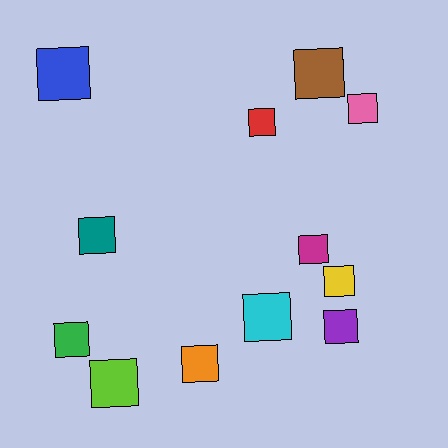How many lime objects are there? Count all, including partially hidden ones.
There is 1 lime object.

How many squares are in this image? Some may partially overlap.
There are 12 squares.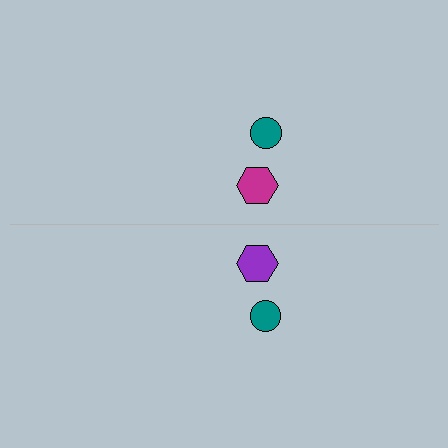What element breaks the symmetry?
The purple hexagon on the bottom side breaks the symmetry — its mirror counterpart is magenta.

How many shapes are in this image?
There are 4 shapes in this image.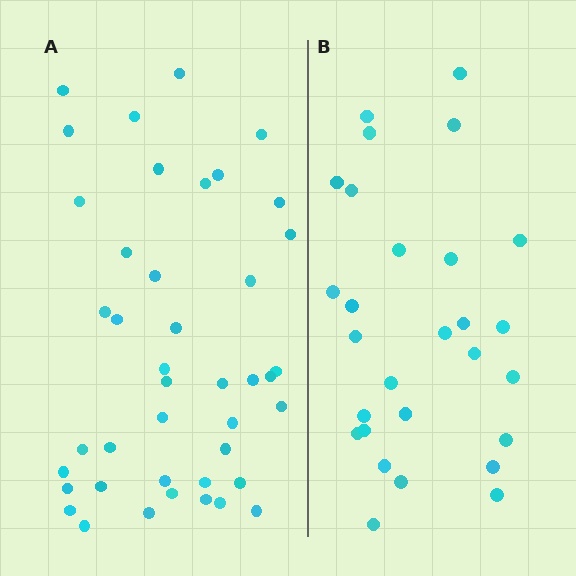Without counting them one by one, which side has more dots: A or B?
Region A (the left region) has more dots.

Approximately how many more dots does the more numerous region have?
Region A has approximately 15 more dots than region B.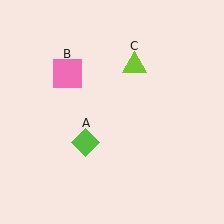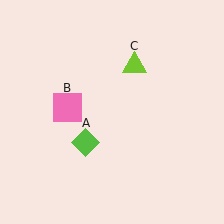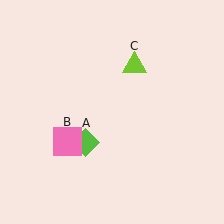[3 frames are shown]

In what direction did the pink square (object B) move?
The pink square (object B) moved down.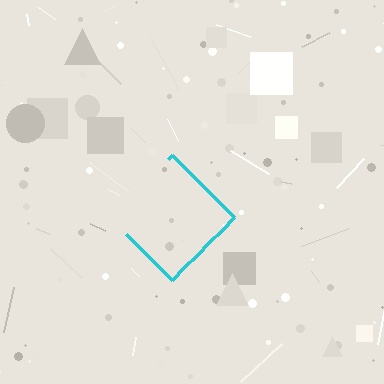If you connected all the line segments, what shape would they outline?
They would outline a diamond.